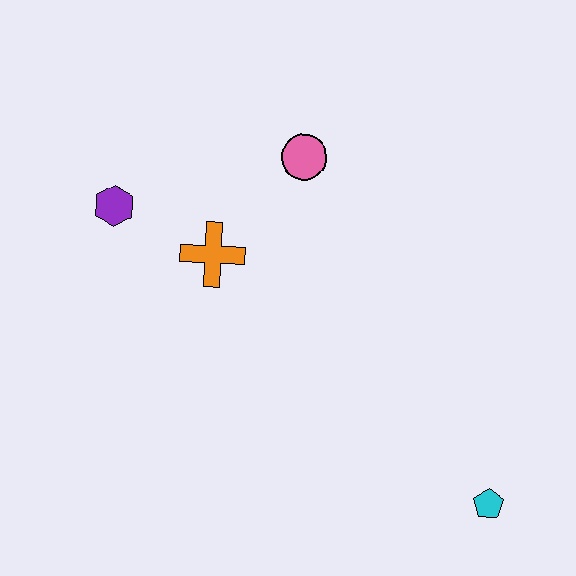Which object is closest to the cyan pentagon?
The orange cross is closest to the cyan pentagon.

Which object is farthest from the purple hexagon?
The cyan pentagon is farthest from the purple hexagon.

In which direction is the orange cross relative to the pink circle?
The orange cross is below the pink circle.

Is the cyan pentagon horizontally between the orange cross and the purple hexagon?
No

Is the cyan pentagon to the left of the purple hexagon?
No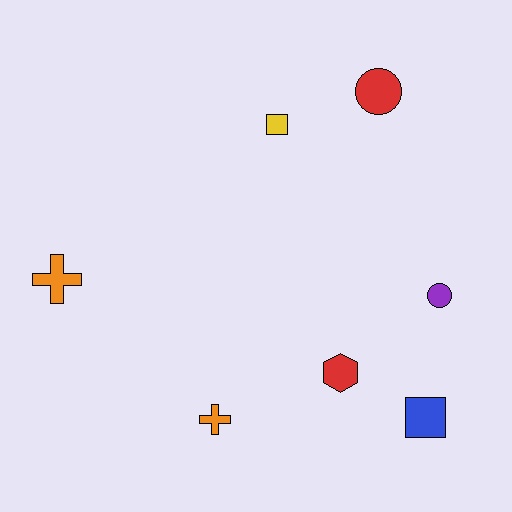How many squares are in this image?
There are 2 squares.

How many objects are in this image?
There are 7 objects.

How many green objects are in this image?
There are no green objects.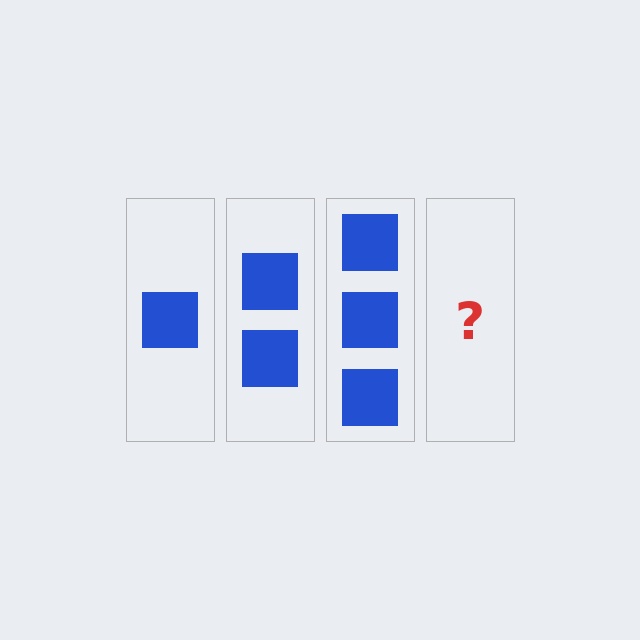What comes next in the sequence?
The next element should be 4 squares.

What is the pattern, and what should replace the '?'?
The pattern is that each step adds one more square. The '?' should be 4 squares.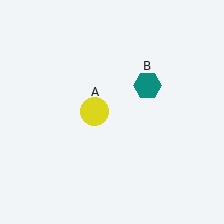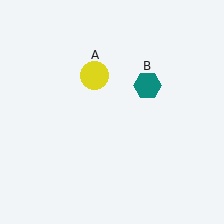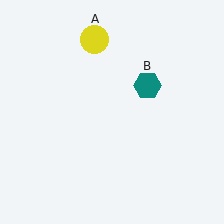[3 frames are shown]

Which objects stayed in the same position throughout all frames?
Teal hexagon (object B) remained stationary.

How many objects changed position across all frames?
1 object changed position: yellow circle (object A).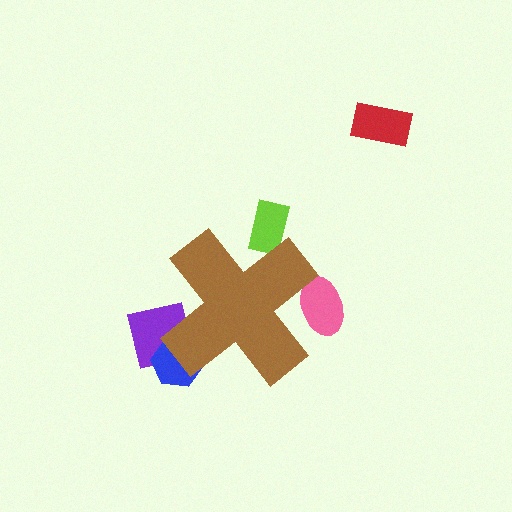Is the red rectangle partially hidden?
No, the red rectangle is fully visible.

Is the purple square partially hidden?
Yes, the purple square is partially hidden behind the brown cross.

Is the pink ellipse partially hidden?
Yes, the pink ellipse is partially hidden behind the brown cross.